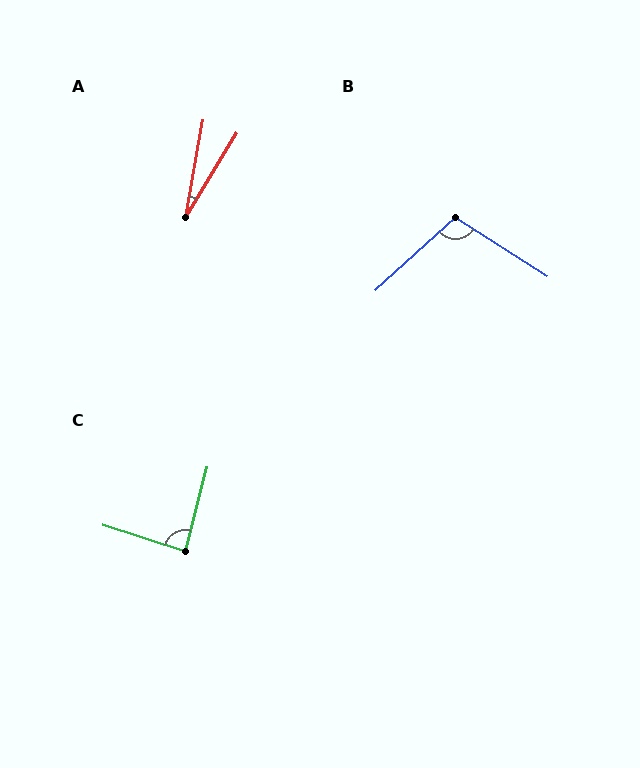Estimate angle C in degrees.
Approximately 86 degrees.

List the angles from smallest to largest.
A (21°), C (86°), B (105°).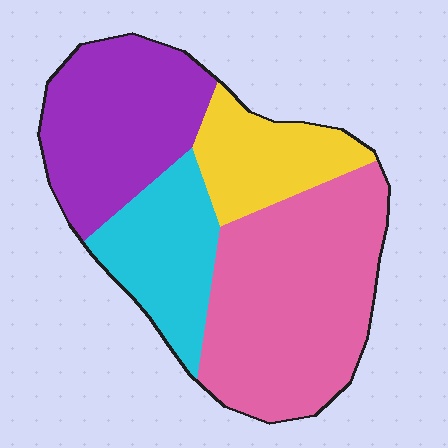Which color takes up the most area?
Pink, at roughly 40%.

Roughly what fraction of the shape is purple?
Purple takes up about one quarter (1/4) of the shape.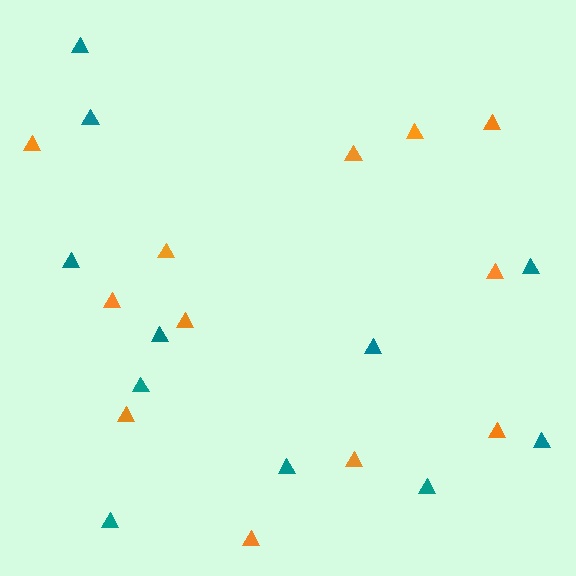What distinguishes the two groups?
There are 2 groups: one group of orange triangles (12) and one group of teal triangles (11).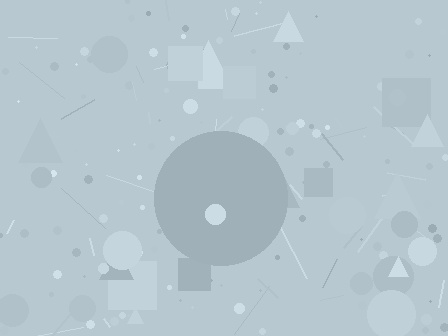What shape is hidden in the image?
A circle is hidden in the image.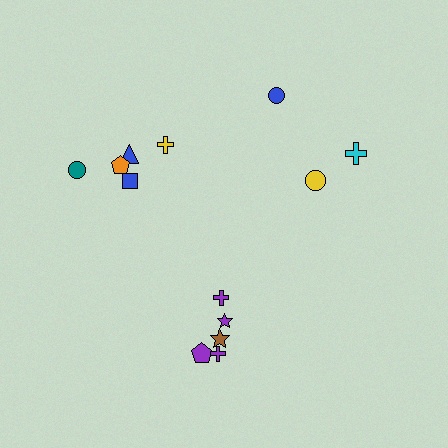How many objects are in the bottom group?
There are 5 objects.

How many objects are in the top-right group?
There are 3 objects.